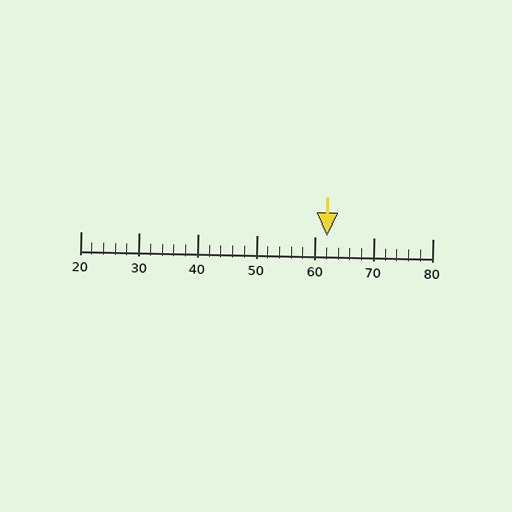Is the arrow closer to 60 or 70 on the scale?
The arrow is closer to 60.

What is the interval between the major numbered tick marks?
The major tick marks are spaced 10 units apart.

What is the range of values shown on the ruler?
The ruler shows values from 20 to 80.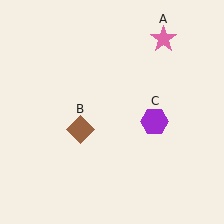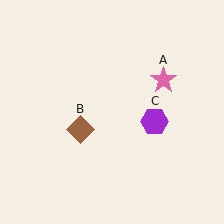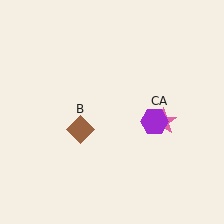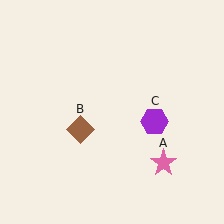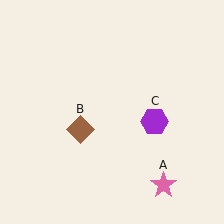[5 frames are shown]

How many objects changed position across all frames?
1 object changed position: pink star (object A).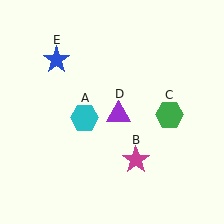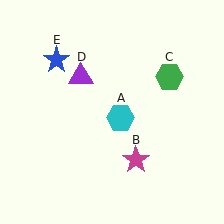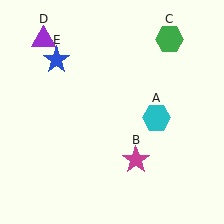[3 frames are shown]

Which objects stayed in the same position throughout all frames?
Magenta star (object B) and blue star (object E) remained stationary.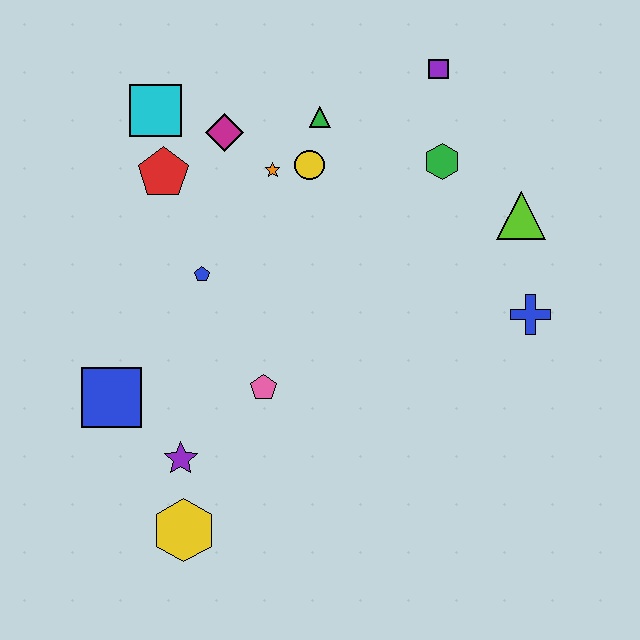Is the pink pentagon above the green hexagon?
No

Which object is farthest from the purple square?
The yellow hexagon is farthest from the purple square.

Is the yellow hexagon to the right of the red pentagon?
Yes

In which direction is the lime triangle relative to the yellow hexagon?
The lime triangle is to the right of the yellow hexagon.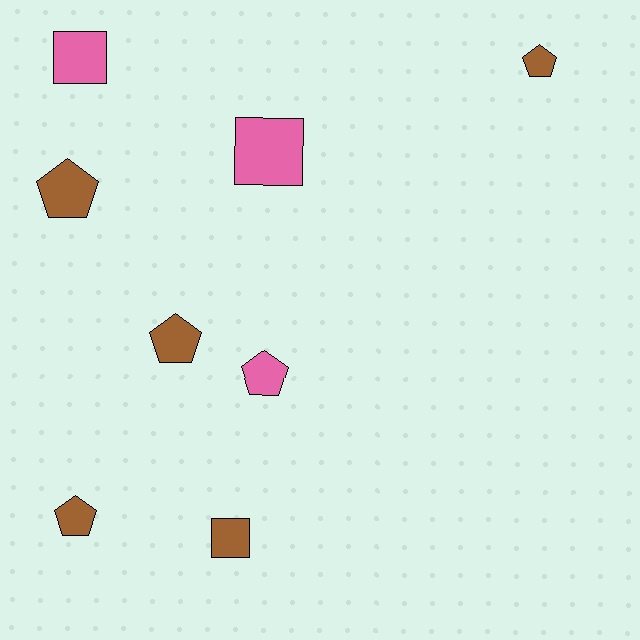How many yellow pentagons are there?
There are no yellow pentagons.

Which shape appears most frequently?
Pentagon, with 5 objects.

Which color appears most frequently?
Brown, with 5 objects.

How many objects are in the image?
There are 8 objects.